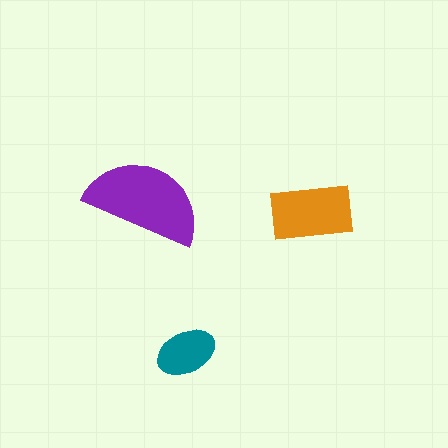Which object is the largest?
The purple semicircle.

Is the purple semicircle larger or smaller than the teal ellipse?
Larger.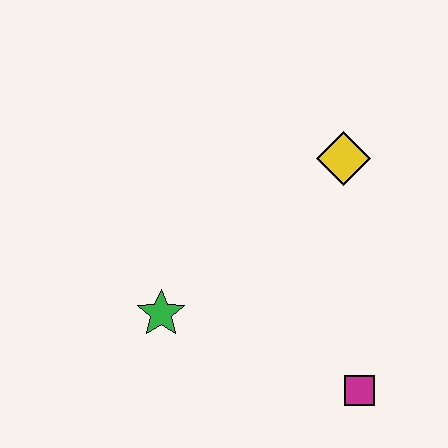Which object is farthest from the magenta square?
The yellow diamond is farthest from the magenta square.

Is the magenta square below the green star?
Yes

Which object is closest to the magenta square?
The green star is closest to the magenta square.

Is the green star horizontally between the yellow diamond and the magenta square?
No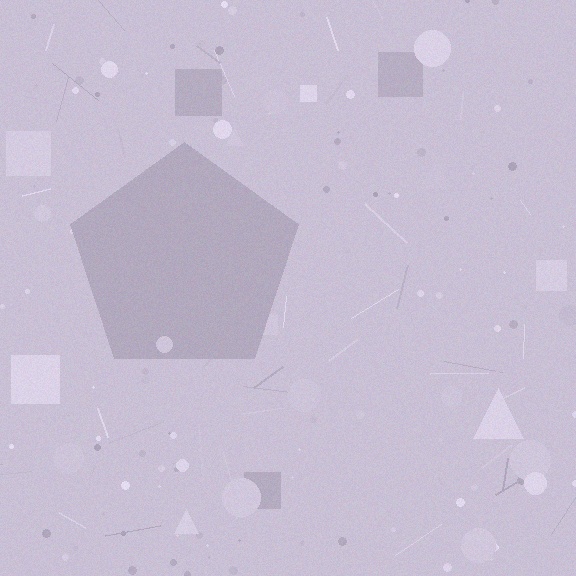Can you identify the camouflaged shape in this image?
The camouflaged shape is a pentagon.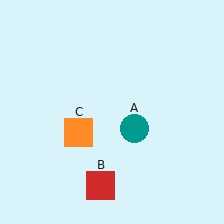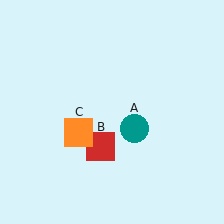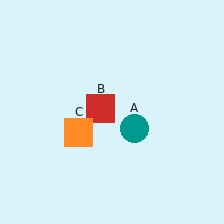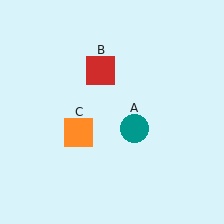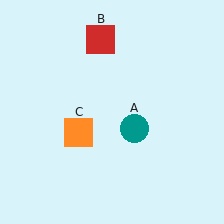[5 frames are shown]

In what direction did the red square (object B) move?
The red square (object B) moved up.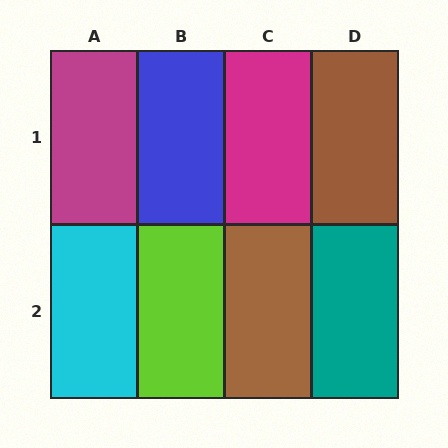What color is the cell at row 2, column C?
Brown.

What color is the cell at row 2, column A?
Cyan.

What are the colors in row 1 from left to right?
Magenta, blue, magenta, brown.